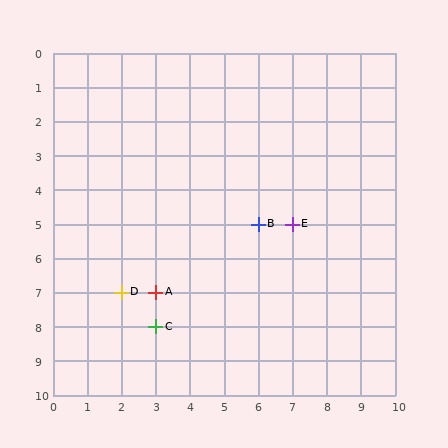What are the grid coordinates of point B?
Point B is at grid coordinates (6, 5).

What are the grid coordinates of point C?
Point C is at grid coordinates (3, 8).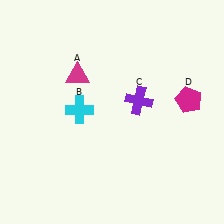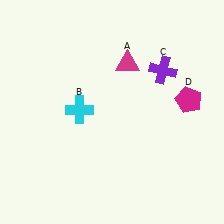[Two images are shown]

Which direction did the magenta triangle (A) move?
The magenta triangle (A) moved right.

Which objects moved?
The objects that moved are: the magenta triangle (A), the purple cross (C).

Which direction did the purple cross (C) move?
The purple cross (C) moved up.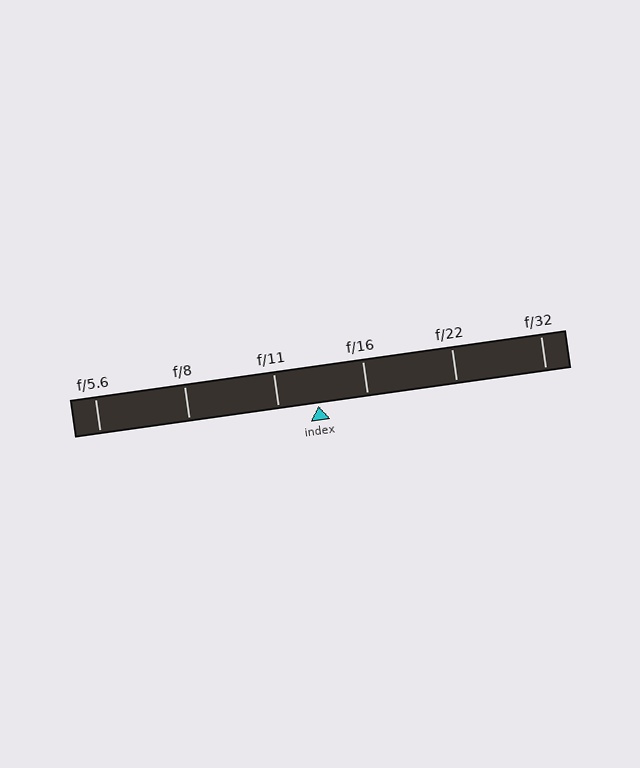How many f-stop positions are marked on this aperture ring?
There are 6 f-stop positions marked.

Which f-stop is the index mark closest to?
The index mark is closest to f/11.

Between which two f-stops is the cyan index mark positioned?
The index mark is between f/11 and f/16.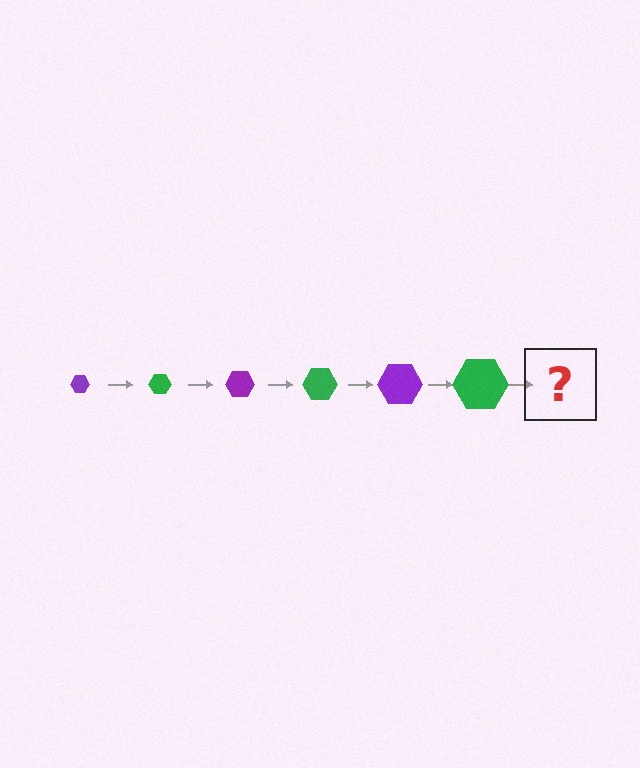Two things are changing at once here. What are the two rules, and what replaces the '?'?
The two rules are that the hexagon grows larger each step and the color cycles through purple and green. The '?' should be a purple hexagon, larger than the previous one.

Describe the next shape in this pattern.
It should be a purple hexagon, larger than the previous one.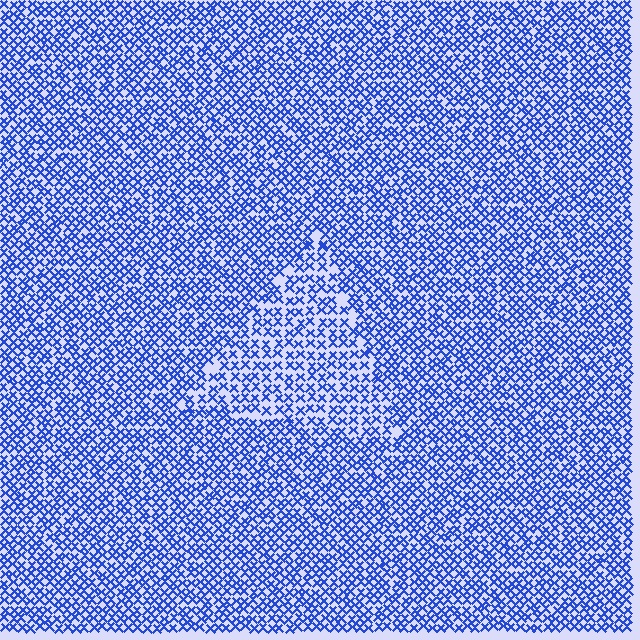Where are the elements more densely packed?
The elements are more densely packed outside the triangle boundary.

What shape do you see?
I see a triangle.